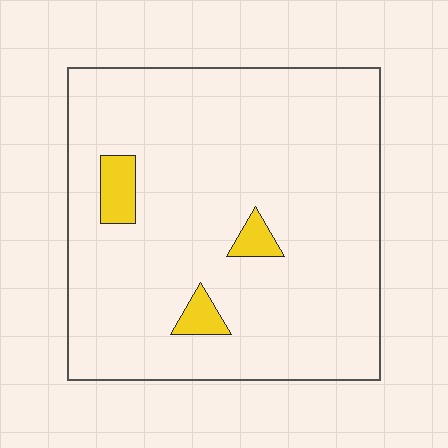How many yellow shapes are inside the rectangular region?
3.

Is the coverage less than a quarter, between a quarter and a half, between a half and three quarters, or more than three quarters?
Less than a quarter.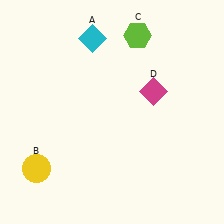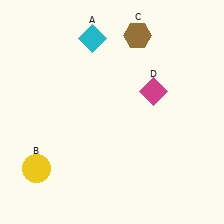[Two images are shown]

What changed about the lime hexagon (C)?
In Image 1, C is lime. In Image 2, it changed to brown.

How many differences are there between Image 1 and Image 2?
There is 1 difference between the two images.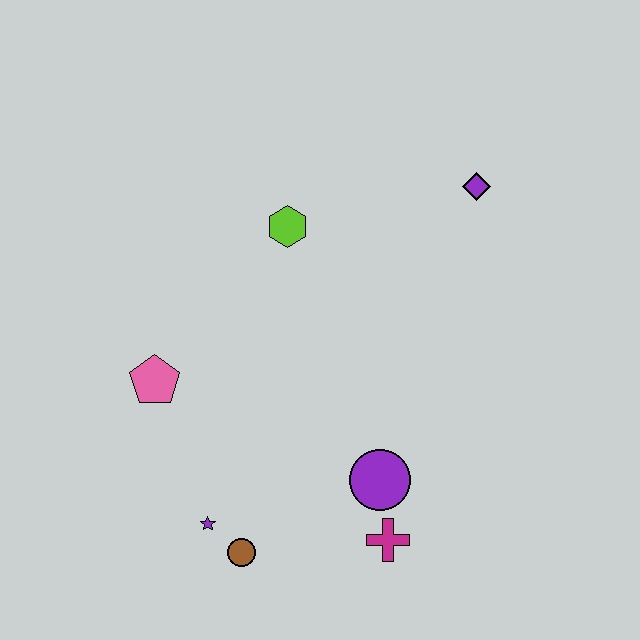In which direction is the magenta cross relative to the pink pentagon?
The magenta cross is to the right of the pink pentagon.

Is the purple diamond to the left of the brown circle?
No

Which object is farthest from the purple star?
The purple diamond is farthest from the purple star.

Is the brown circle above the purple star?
No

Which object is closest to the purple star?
The brown circle is closest to the purple star.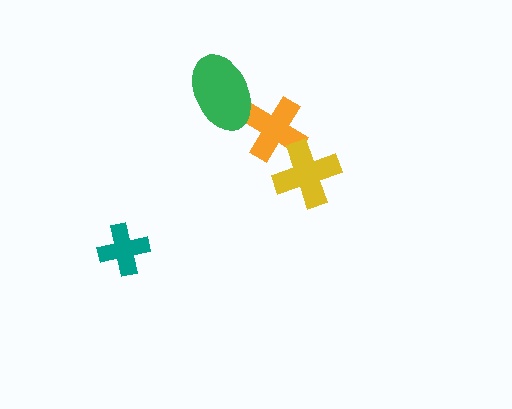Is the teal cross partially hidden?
No, no other shape covers it.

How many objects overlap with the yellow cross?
1 object overlaps with the yellow cross.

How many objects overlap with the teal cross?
0 objects overlap with the teal cross.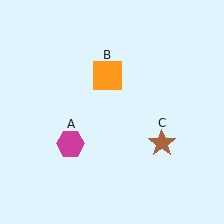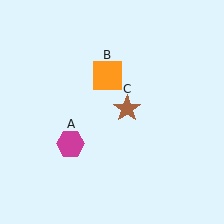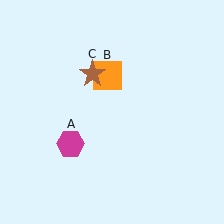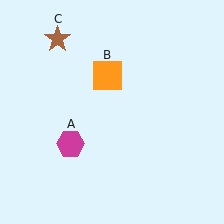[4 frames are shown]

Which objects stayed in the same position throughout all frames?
Magenta hexagon (object A) and orange square (object B) remained stationary.